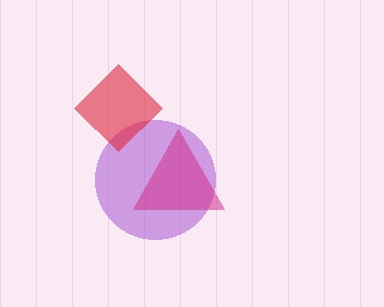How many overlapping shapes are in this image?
There are 3 overlapping shapes in the image.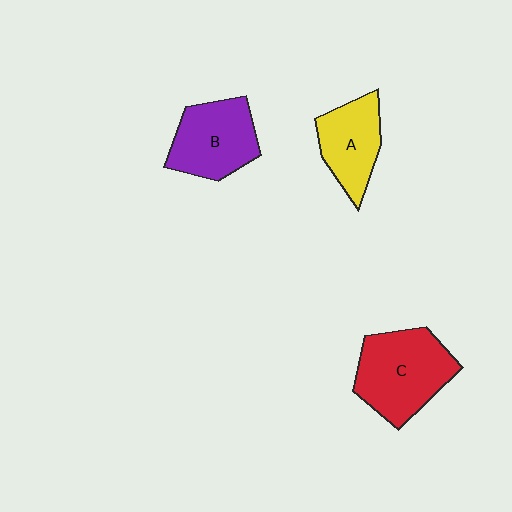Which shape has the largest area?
Shape C (red).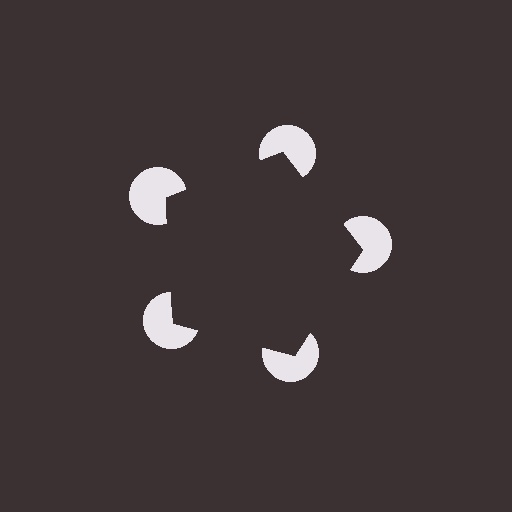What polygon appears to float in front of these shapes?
An illusory pentagon — its edges are inferred from the aligned wedge cuts in the pac-man discs, not physically drawn.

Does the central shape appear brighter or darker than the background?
It typically appears slightly darker than the background, even though no actual brightness change is drawn.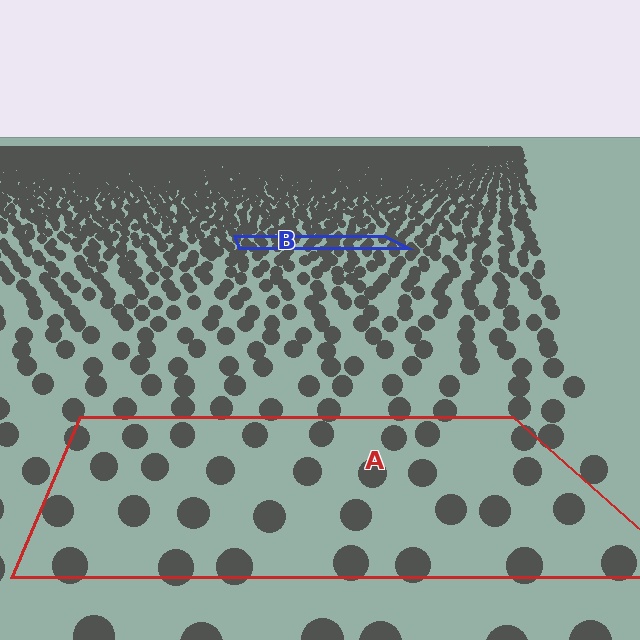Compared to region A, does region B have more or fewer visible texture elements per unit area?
Region B has more texture elements per unit area — they are packed more densely because it is farther away.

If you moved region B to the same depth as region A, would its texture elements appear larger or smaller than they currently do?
They would appear larger. At a closer depth, the same texture elements are projected at a bigger on-screen size.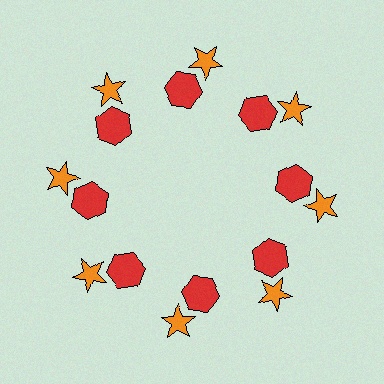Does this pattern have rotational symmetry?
Yes, this pattern has 8-fold rotational symmetry. It looks the same after rotating 45 degrees around the center.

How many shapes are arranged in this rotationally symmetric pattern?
There are 16 shapes, arranged in 8 groups of 2.